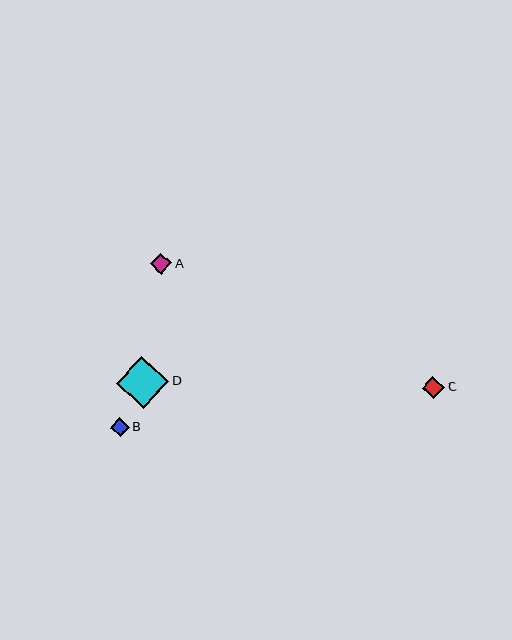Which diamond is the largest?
Diamond D is the largest with a size of approximately 52 pixels.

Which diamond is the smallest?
Diamond B is the smallest with a size of approximately 19 pixels.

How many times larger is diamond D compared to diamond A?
Diamond D is approximately 2.4 times the size of diamond A.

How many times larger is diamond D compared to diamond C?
Diamond D is approximately 2.3 times the size of diamond C.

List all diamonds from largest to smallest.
From largest to smallest: D, C, A, B.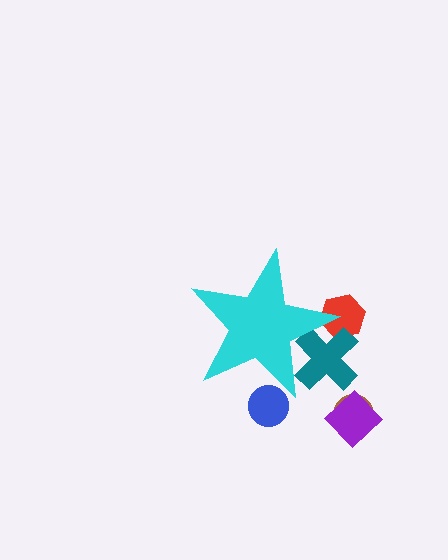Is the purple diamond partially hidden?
No, the purple diamond is fully visible.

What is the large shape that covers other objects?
A cyan star.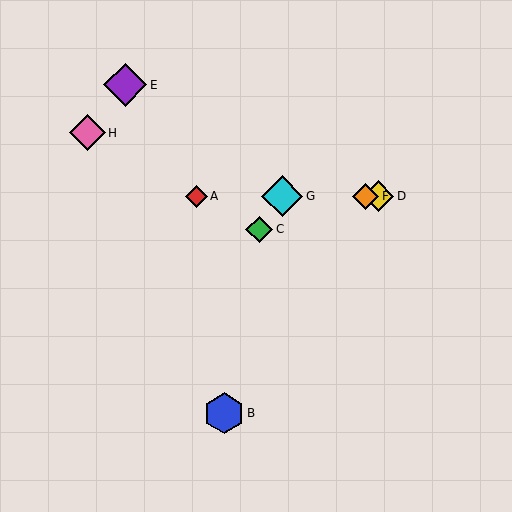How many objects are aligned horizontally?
4 objects (A, D, F, G) are aligned horizontally.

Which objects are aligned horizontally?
Objects A, D, F, G are aligned horizontally.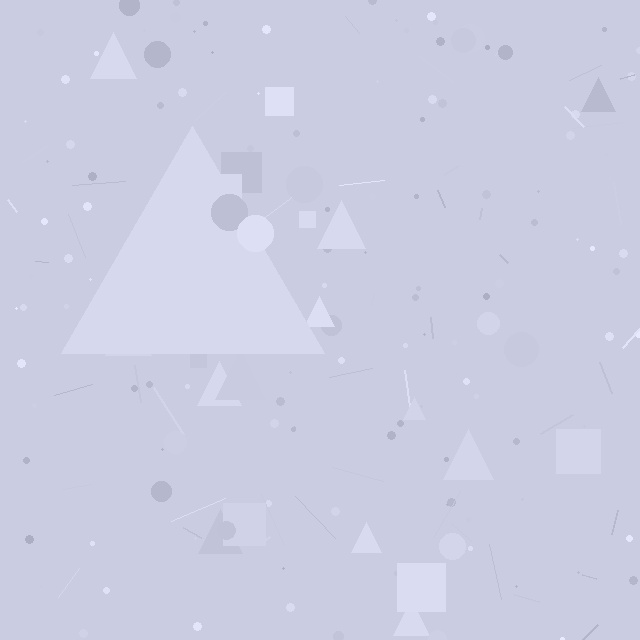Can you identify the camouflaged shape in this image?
The camouflaged shape is a triangle.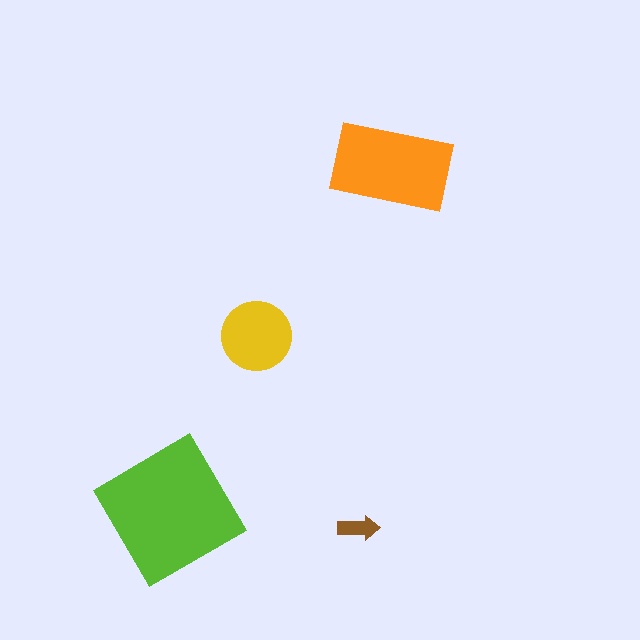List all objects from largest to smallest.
The lime diamond, the orange rectangle, the yellow circle, the brown arrow.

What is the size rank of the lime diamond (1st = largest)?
1st.